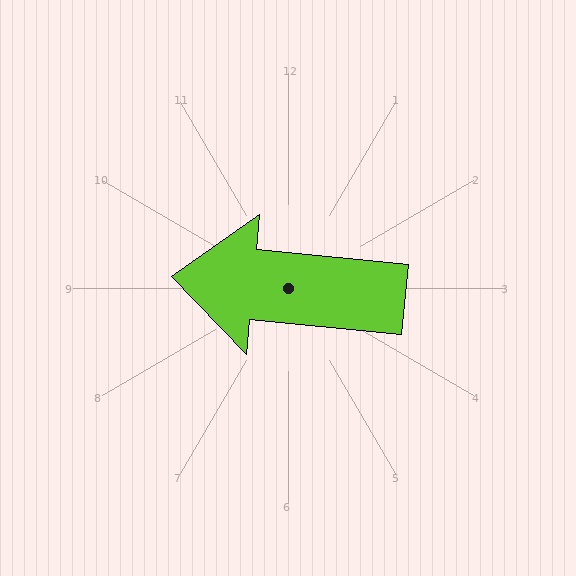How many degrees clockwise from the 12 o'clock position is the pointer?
Approximately 276 degrees.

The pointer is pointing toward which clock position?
Roughly 9 o'clock.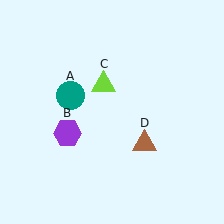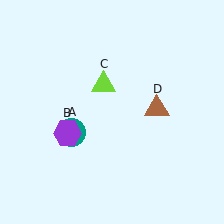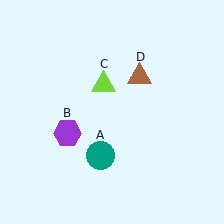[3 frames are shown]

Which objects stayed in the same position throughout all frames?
Purple hexagon (object B) and lime triangle (object C) remained stationary.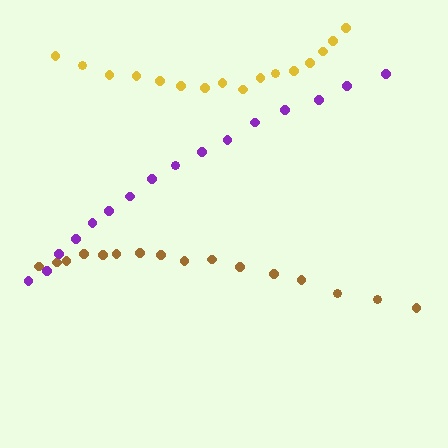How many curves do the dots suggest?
There are 3 distinct paths.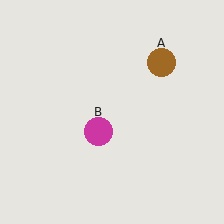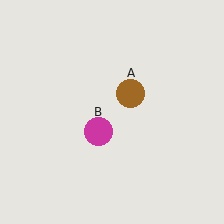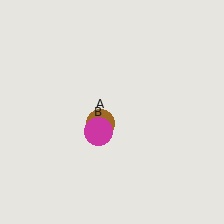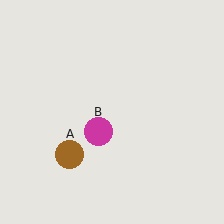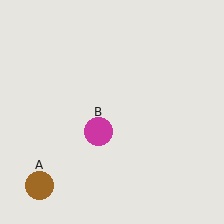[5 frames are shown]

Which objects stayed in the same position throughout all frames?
Magenta circle (object B) remained stationary.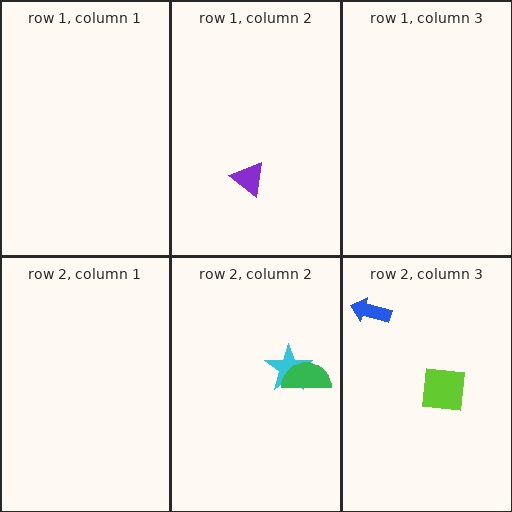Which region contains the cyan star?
The row 2, column 2 region.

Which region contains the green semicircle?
The row 2, column 2 region.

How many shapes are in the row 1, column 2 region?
1.